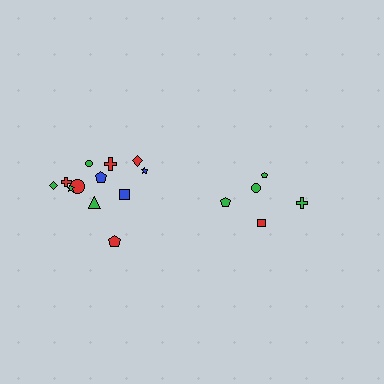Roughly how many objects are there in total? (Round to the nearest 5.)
Roughly 15 objects in total.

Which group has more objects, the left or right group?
The left group.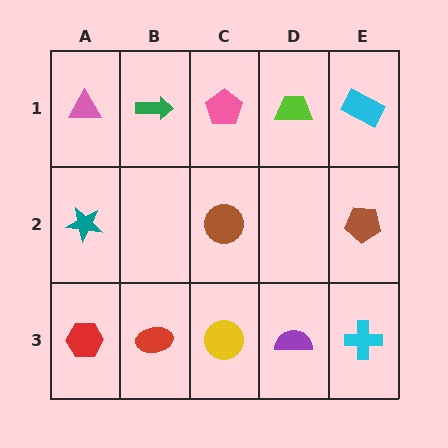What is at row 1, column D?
A lime trapezoid.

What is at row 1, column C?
A pink pentagon.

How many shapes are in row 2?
3 shapes.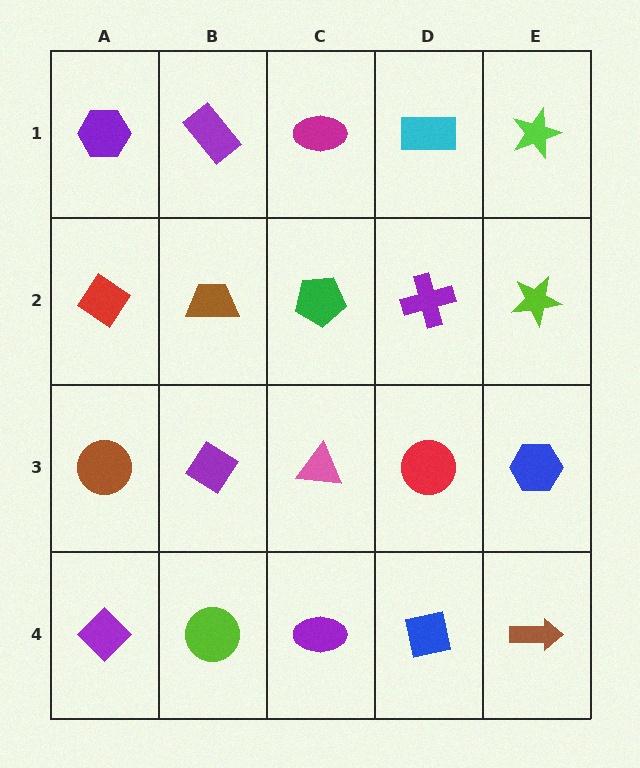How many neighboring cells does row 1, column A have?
2.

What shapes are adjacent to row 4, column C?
A pink triangle (row 3, column C), a lime circle (row 4, column B), a blue square (row 4, column D).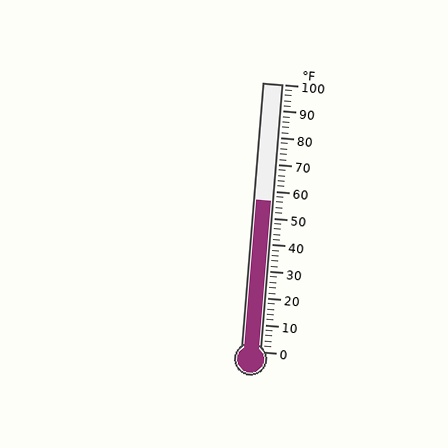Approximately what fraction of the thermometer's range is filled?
The thermometer is filled to approximately 55% of its range.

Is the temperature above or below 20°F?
The temperature is above 20°F.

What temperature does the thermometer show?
The thermometer shows approximately 56°F.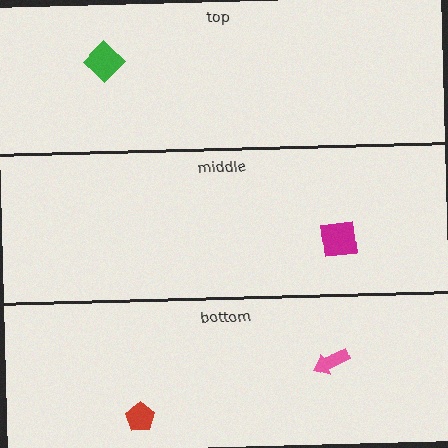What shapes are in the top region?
The green diamond.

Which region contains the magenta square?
The middle region.